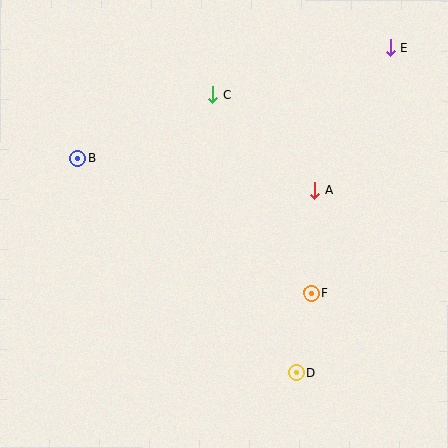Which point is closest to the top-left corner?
Point B is closest to the top-left corner.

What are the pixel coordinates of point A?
Point A is at (315, 190).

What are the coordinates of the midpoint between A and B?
The midpoint between A and B is at (196, 174).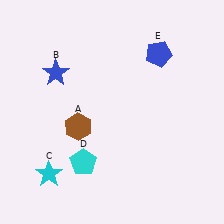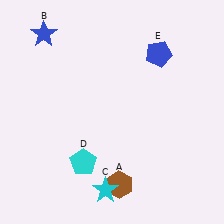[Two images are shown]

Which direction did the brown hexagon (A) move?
The brown hexagon (A) moved down.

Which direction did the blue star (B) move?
The blue star (B) moved up.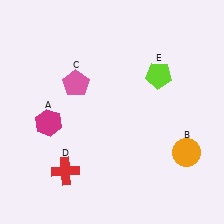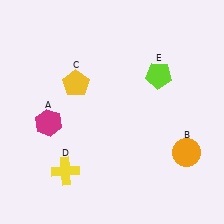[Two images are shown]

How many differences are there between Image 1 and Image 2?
There are 2 differences between the two images.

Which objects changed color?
C changed from pink to yellow. D changed from red to yellow.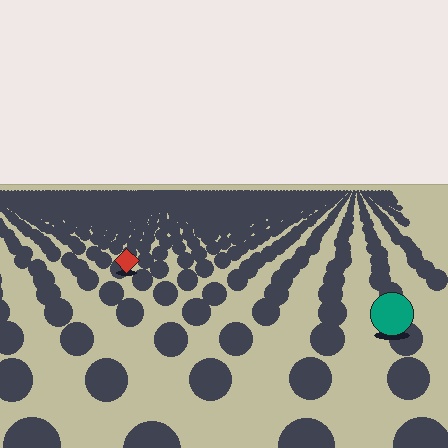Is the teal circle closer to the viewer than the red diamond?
Yes. The teal circle is closer — you can tell from the texture gradient: the ground texture is coarser near it.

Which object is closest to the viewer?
The teal circle is closest. The texture marks near it are larger and more spread out.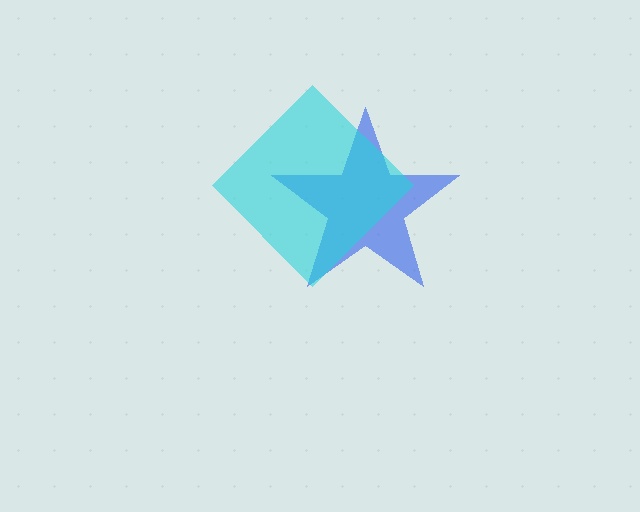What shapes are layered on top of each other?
The layered shapes are: a blue star, a cyan diamond.